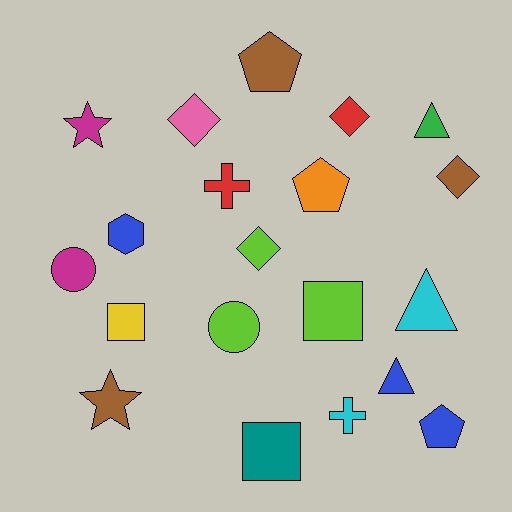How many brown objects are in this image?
There are 3 brown objects.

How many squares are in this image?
There are 3 squares.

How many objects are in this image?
There are 20 objects.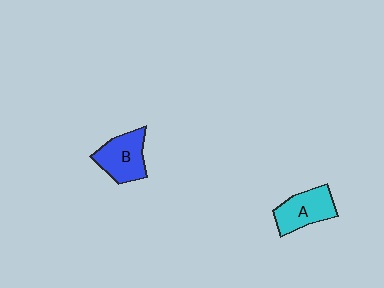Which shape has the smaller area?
Shape A (cyan).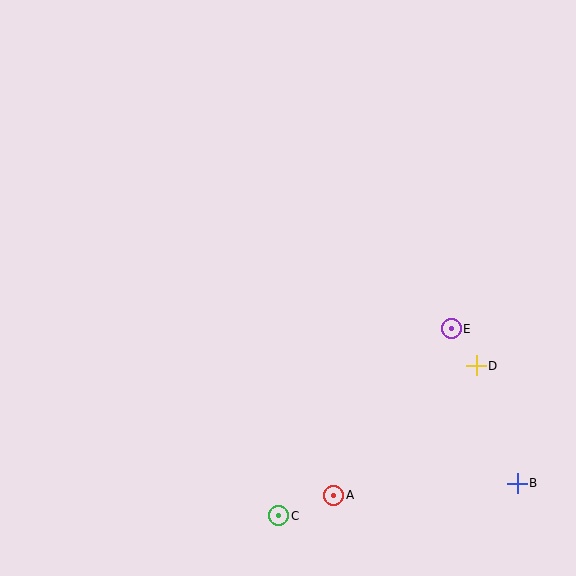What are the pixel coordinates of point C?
Point C is at (279, 516).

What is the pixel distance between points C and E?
The distance between C and E is 254 pixels.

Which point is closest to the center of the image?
Point E at (451, 329) is closest to the center.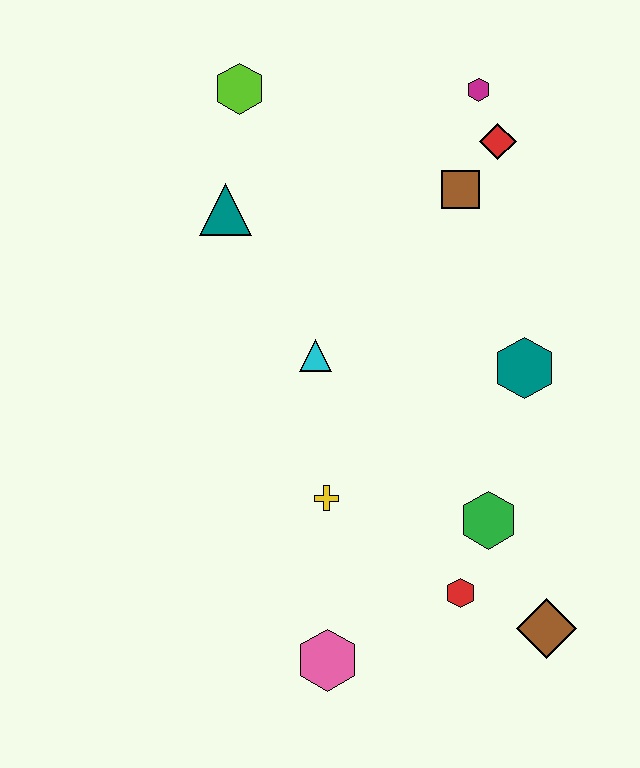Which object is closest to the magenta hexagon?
The red diamond is closest to the magenta hexagon.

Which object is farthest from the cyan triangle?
The brown diamond is farthest from the cyan triangle.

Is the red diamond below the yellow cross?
No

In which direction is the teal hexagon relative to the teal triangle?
The teal hexagon is to the right of the teal triangle.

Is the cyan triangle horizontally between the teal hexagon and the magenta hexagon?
No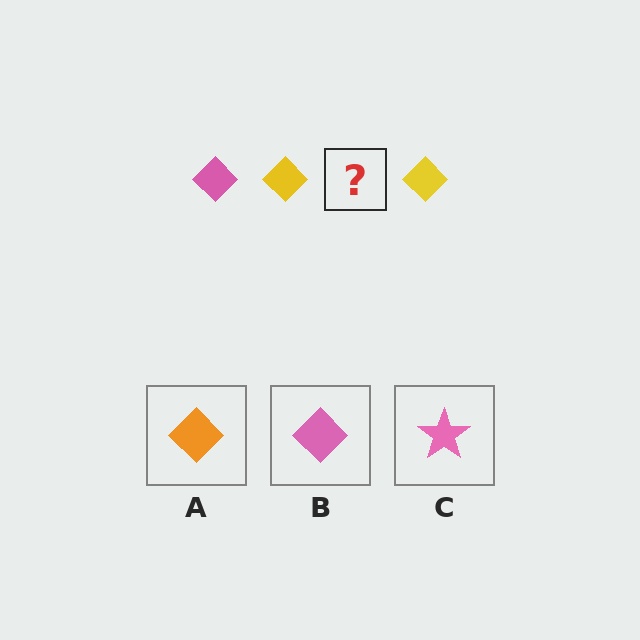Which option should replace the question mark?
Option B.